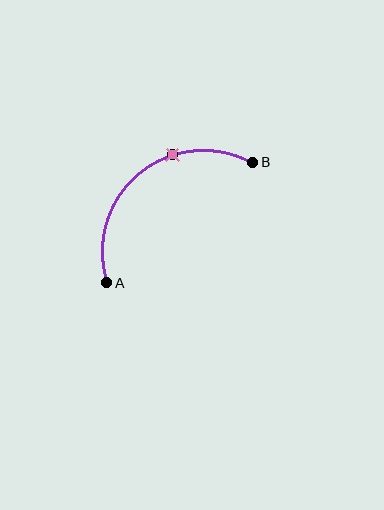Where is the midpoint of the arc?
The arc midpoint is the point on the curve farthest from the straight line joining A and B. It sits above and to the left of that line.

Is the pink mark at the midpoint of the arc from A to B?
No. The pink mark lies on the arc but is closer to endpoint B. The arc midpoint would be at the point on the curve equidistant along the arc from both A and B.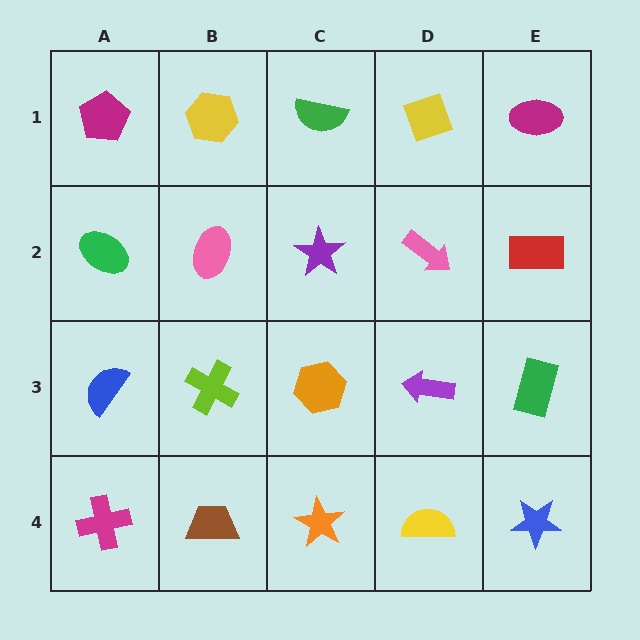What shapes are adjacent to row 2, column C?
A green semicircle (row 1, column C), an orange hexagon (row 3, column C), a pink ellipse (row 2, column B), a pink arrow (row 2, column D).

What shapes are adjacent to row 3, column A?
A green ellipse (row 2, column A), a magenta cross (row 4, column A), a lime cross (row 3, column B).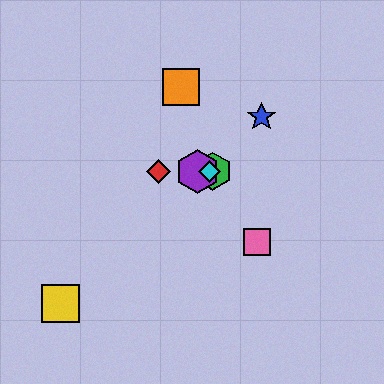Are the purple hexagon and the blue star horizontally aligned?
No, the purple hexagon is at y≈171 and the blue star is at y≈117.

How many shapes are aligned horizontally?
4 shapes (the red diamond, the green hexagon, the purple hexagon, the cyan diamond) are aligned horizontally.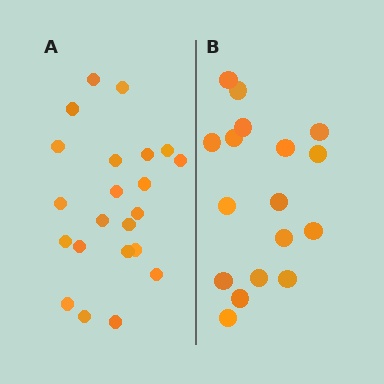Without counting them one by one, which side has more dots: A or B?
Region A (the left region) has more dots.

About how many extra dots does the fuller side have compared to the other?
Region A has about 5 more dots than region B.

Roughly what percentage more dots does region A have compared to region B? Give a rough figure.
About 30% more.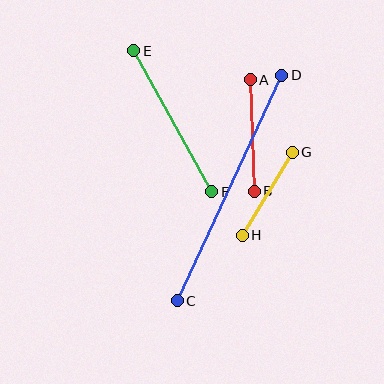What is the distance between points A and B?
The distance is approximately 112 pixels.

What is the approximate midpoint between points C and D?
The midpoint is at approximately (229, 188) pixels.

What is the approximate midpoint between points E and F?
The midpoint is at approximately (173, 121) pixels.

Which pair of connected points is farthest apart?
Points C and D are farthest apart.